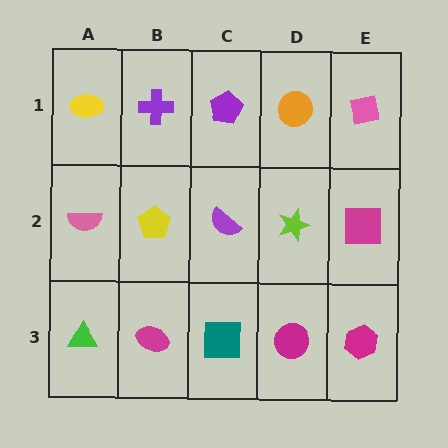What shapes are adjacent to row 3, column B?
A yellow pentagon (row 2, column B), a green triangle (row 3, column A), a teal square (row 3, column C).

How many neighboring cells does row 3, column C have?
3.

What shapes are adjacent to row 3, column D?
A lime star (row 2, column D), a teal square (row 3, column C), a magenta hexagon (row 3, column E).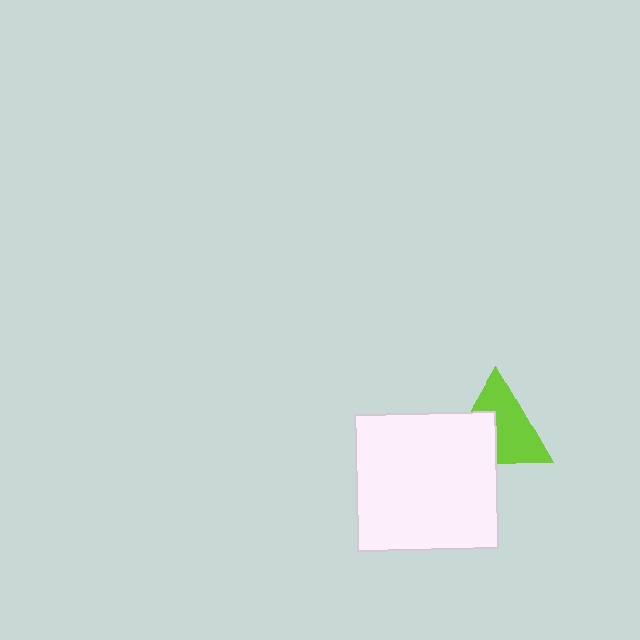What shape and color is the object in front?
The object in front is a white rectangle.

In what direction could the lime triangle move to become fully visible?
The lime triangle could move toward the upper-right. That would shift it out from behind the white rectangle entirely.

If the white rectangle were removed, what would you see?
You would see the complete lime triangle.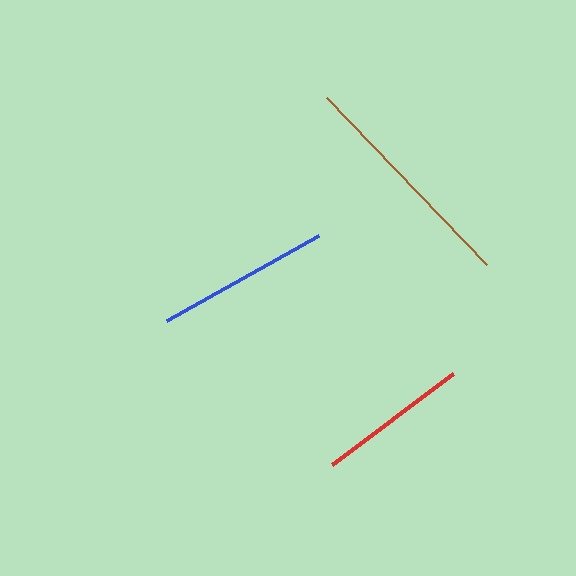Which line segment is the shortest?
The red line is the shortest at approximately 152 pixels.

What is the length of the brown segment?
The brown segment is approximately 231 pixels long.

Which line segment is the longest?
The brown line is the longest at approximately 231 pixels.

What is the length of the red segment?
The red segment is approximately 152 pixels long.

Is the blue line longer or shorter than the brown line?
The brown line is longer than the blue line.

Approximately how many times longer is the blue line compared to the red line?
The blue line is approximately 1.1 times the length of the red line.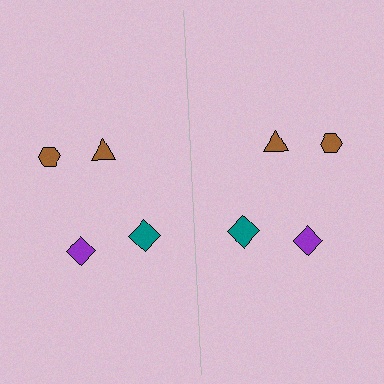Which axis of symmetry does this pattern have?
The pattern has a vertical axis of symmetry running through the center of the image.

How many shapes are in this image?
There are 8 shapes in this image.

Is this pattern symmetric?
Yes, this pattern has bilateral (reflection) symmetry.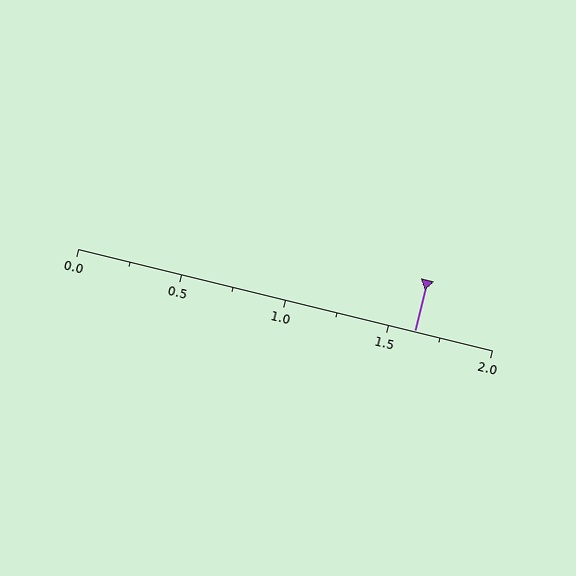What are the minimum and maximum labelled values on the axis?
The axis runs from 0.0 to 2.0.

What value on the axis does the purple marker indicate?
The marker indicates approximately 1.62.